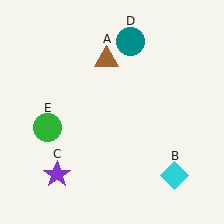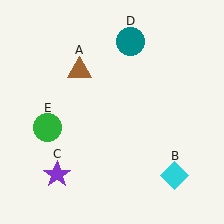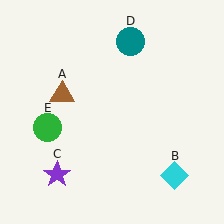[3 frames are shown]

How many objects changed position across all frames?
1 object changed position: brown triangle (object A).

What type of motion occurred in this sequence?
The brown triangle (object A) rotated counterclockwise around the center of the scene.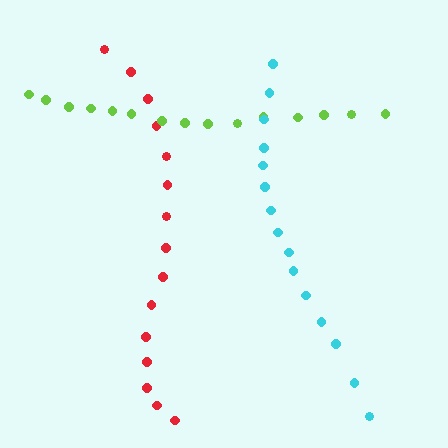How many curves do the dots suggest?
There are 3 distinct paths.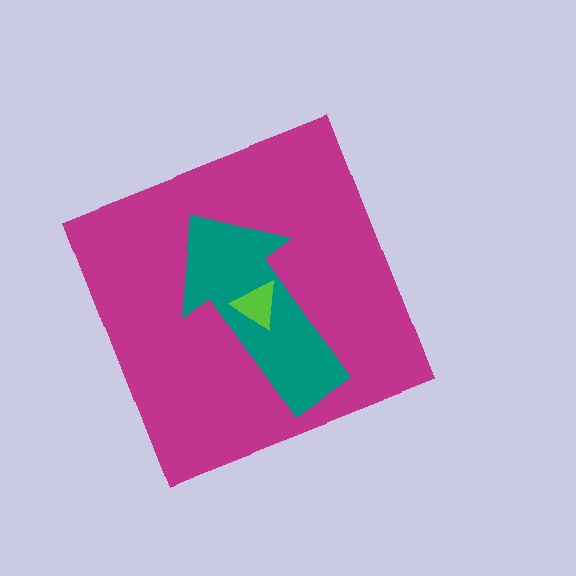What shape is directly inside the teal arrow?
The lime triangle.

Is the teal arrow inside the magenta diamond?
Yes.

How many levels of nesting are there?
3.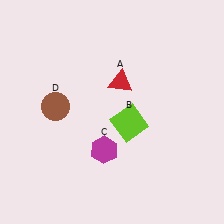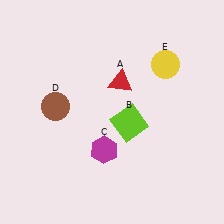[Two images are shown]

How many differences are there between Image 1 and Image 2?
There is 1 difference between the two images.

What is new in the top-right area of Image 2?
A yellow circle (E) was added in the top-right area of Image 2.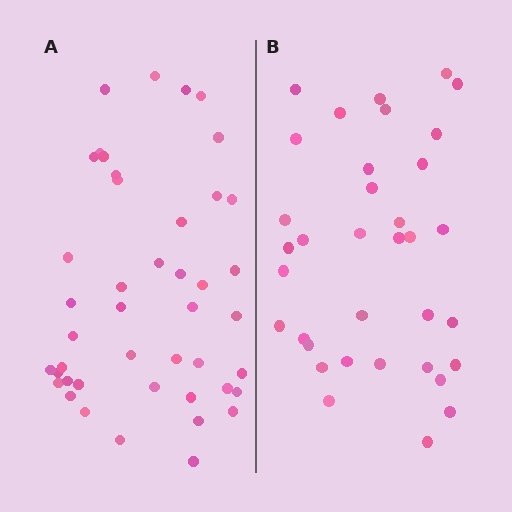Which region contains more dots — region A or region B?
Region A (the left region) has more dots.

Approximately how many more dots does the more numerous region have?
Region A has roughly 8 or so more dots than region B.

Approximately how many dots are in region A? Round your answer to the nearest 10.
About 40 dots. (The exact count is 44, which rounds to 40.)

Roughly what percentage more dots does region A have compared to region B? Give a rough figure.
About 25% more.